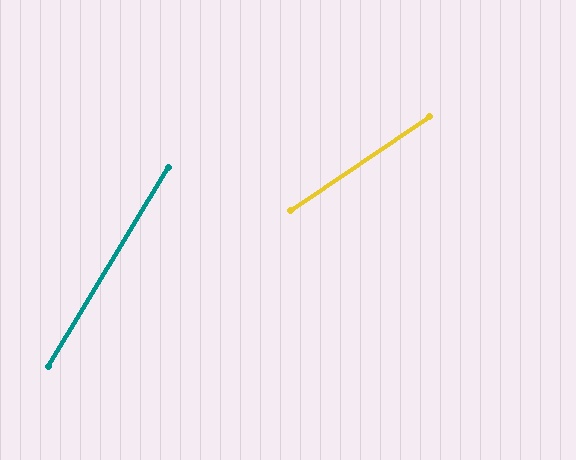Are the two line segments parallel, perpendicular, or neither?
Neither parallel nor perpendicular — they differ by about 25°.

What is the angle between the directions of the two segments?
Approximately 25 degrees.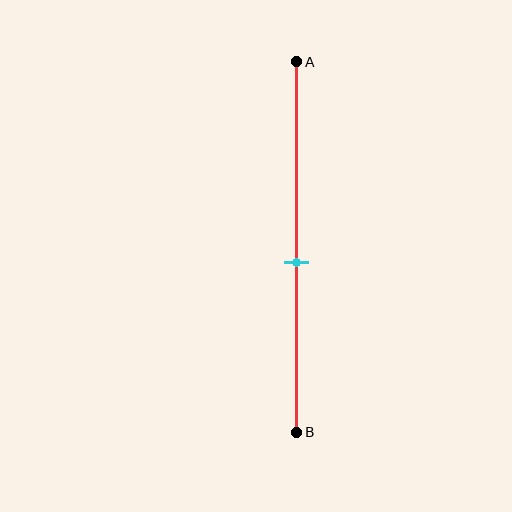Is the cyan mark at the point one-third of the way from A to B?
No, the mark is at about 55% from A, not at the 33% one-third point.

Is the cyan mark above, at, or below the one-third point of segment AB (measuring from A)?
The cyan mark is below the one-third point of segment AB.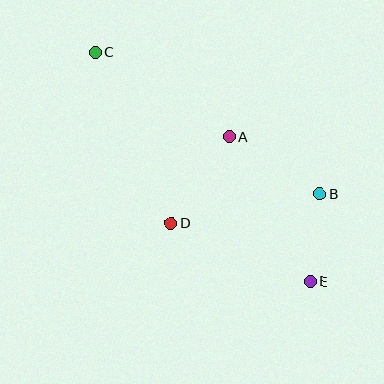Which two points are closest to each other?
Points B and E are closest to each other.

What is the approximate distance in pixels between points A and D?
The distance between A and D is approximately 104 pixels.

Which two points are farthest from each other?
Points C and E are farthest from each other.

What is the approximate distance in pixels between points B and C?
The distance between B and C is approximately 265 pixels.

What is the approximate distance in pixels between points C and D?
The distance between C and D is approximately 187 pixels.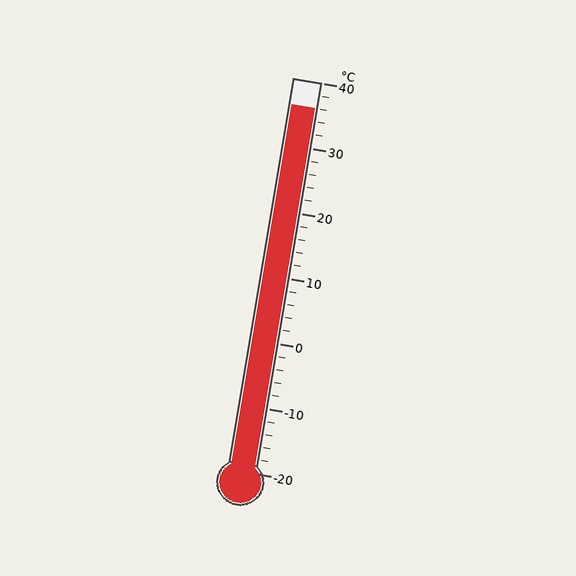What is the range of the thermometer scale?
The thermometer scale ranges from -20°C to 40°C.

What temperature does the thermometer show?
The thermometer shows approximately 36°C.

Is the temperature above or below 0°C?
The temperature is above 0°C.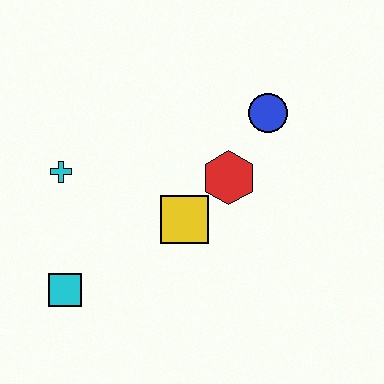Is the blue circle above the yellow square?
Yes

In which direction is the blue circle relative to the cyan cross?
The blue circle is to the right of the cyan cross.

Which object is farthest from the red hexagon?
The cyan square is farthest from the red hexagon.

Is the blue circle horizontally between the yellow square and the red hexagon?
No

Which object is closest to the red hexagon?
The yellow square is closest to the red hexagon.